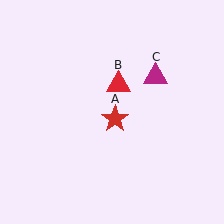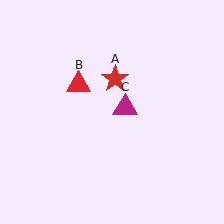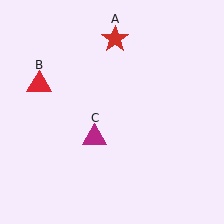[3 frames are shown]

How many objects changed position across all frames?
3 objects changed position: red star (object A), red triangle (object B), magenta triangle (object C).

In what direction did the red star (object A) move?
The red star (object A) moved up.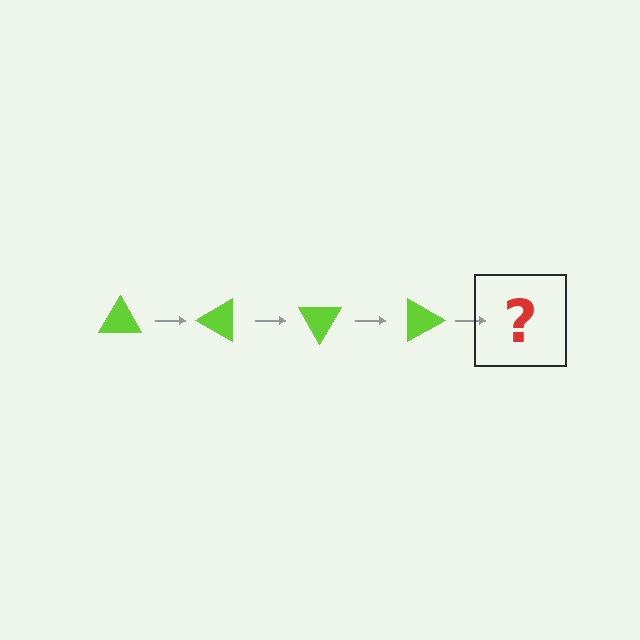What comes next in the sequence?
The next element should be a lime triangle rotated 120 degrees.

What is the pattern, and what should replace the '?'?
The pattern is that the triangle rotates 30 degrees each step. The '?' should be a lime triangle rotated 120 degrees.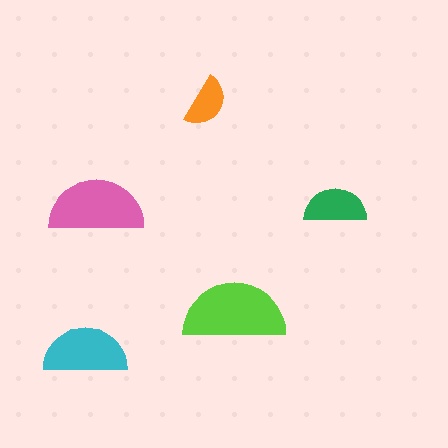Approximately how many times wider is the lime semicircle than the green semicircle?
About 1.5 times wider.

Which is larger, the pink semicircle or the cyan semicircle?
The pink one.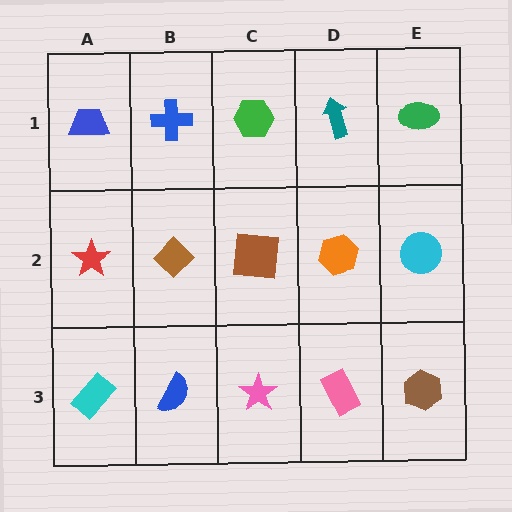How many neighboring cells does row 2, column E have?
3.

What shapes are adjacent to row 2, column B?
A blue cross (row 1, column B), a blue semicircle (row 3, column B), a red star (row 2, column A), a brown square (row 2, column C).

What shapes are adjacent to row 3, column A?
A red star (row 2, column A), a blue semicircle (row 3, column B).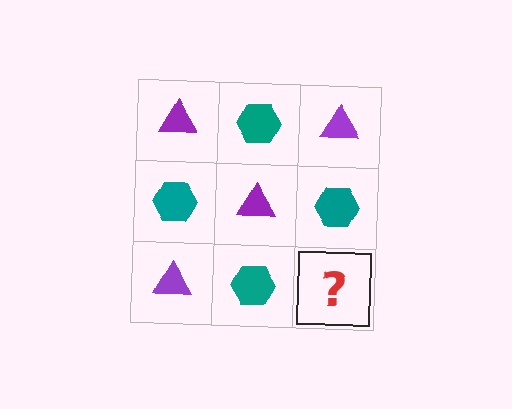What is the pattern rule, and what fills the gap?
The rule is that it alternates purple triangle and teal hexagon in a checkerboard pattern. The gap should be filled with a purple triangle.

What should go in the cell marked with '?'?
The missing cell should contain a purple triangle.